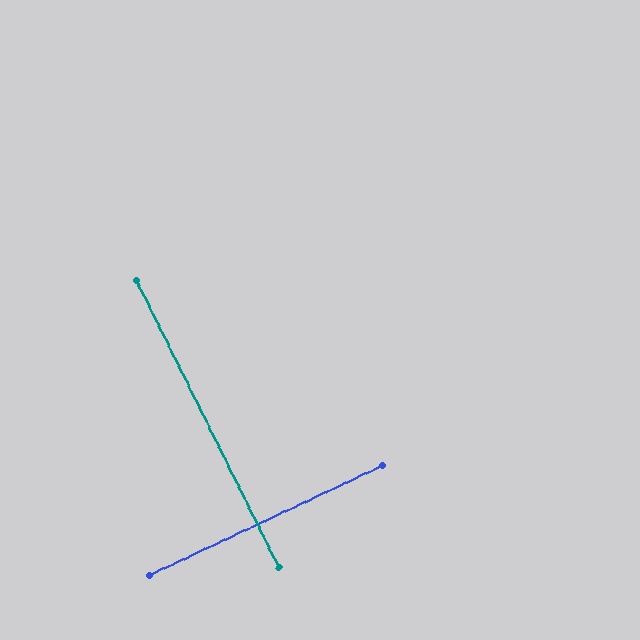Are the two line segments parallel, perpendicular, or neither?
Perpendicular — they meet at approximately 89°.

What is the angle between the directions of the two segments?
Approximately 89 degrees.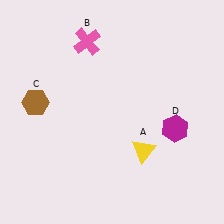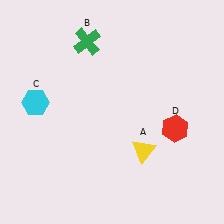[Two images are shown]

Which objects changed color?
B changed from pink to green. C changed from brown to cyan. D changed from magenta to red.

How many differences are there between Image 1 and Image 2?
There are 3 differences between the two images.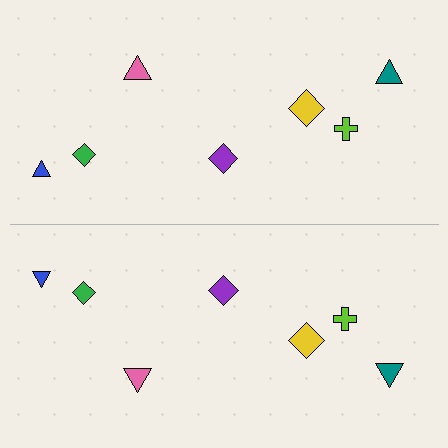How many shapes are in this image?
There are 14 shapes in this image.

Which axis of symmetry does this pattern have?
The pattern has a horizontal axis of symmetry running through the center of the image.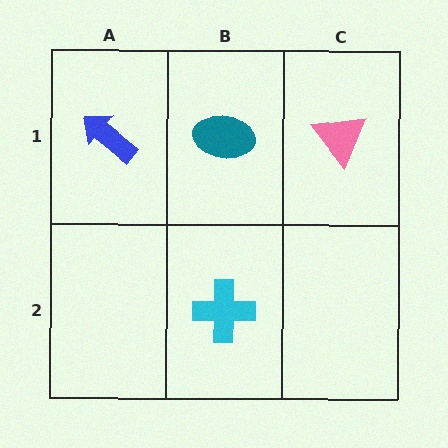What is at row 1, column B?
A teal ellipse.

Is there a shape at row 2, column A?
No, that cell is empty.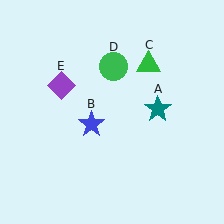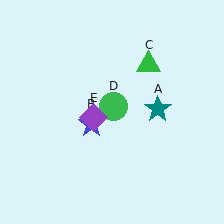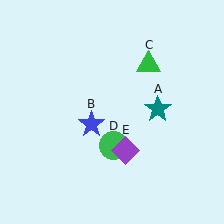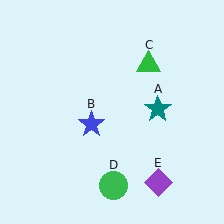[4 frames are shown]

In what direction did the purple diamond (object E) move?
The purple diamond (object E) moved down and to the right.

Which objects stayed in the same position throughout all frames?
Teal star (object A) and blue star (object B) and green triangle (object C) remained stationary.